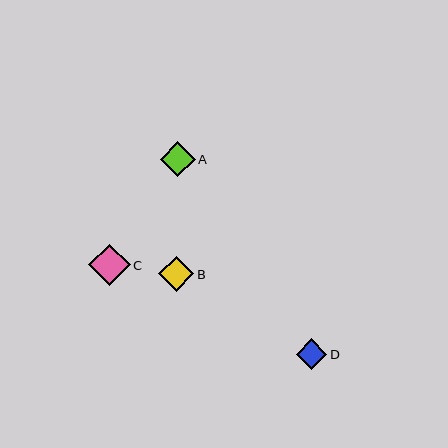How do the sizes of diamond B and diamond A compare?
Diamond B and diamond A are approximately the same size.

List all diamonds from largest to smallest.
From largest to smallest: C, B, A, D.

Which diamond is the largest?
Diamond C is the largest with a size of approximately 42 pixels.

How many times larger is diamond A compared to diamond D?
Diamond A is approximately 1.1 times the size of diamond D.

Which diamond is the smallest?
Diamond D is the smallest with a size of approximately 31 pixels.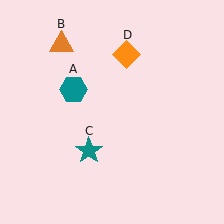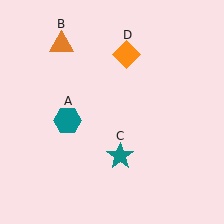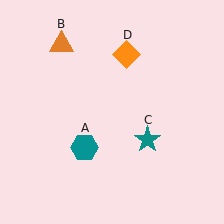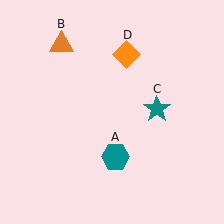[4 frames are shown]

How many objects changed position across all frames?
2 objects changed position: teal hexagon (object A), teal star (object C).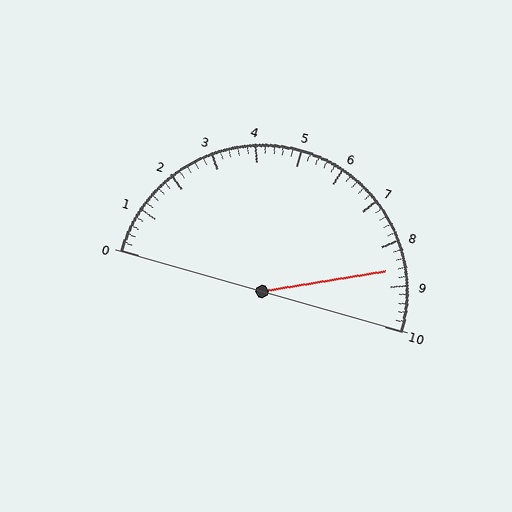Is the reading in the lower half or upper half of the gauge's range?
The reading is in the upper half of the range (0 to 10).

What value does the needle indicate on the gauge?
The needle indicates approximately 8.6.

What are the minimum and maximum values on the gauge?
The gauge ranges from 0 to 10.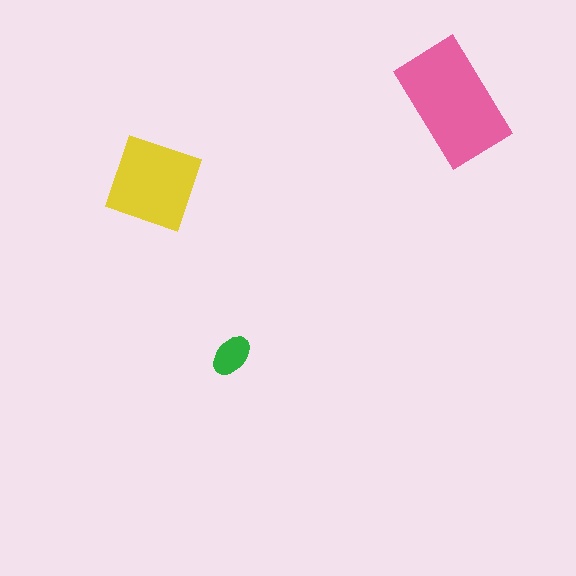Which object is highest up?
The pink rectangle is topmost.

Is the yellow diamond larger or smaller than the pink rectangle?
Smaller.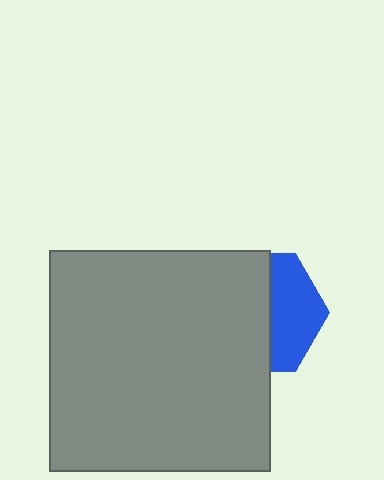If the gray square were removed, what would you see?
You would see the complete blue hexagon.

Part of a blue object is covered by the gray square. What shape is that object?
It is a hexagon.